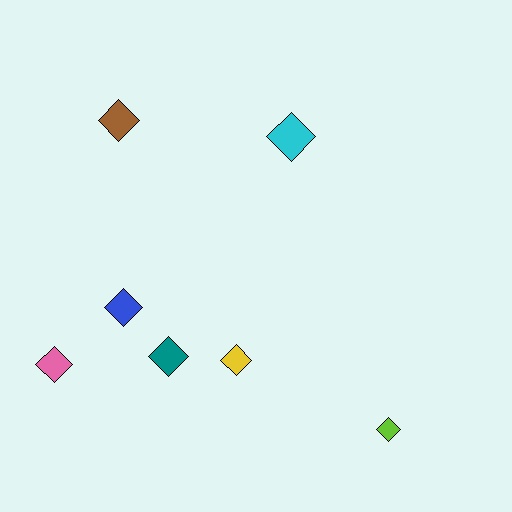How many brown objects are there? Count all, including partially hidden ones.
There is 1 brown object.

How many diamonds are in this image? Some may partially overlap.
There are 7 diamonds.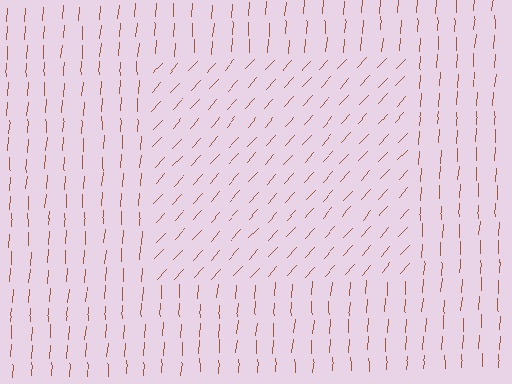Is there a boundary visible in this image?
Yes, there is a texture boundary formed by a change in line orientation.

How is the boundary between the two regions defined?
The boundary is defined purely by a change in line orientation (approximately 38 degrees difference). All lines are the same color and thickness.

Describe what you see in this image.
The image is filled with small brown line segments. A rectangle region in the image has lines oriented differently from the surrounding lines, creating a visible texture boundary.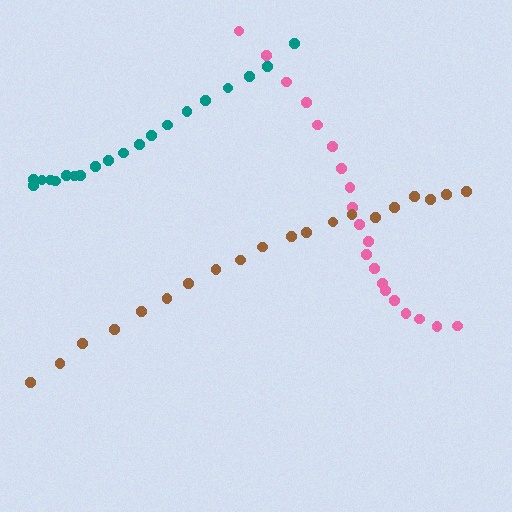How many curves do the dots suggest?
There are 3 distinct paths.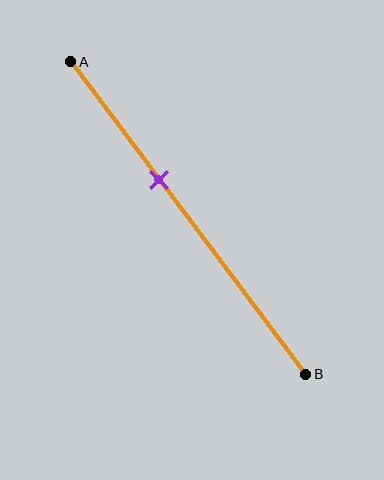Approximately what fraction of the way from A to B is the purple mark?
The purple mark is approximately 40% of the way from A to B.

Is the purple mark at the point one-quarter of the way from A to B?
No, the mark is at about 40% from A, not at the 25% one-quarter point.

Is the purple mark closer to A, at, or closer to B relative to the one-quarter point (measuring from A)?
The purple mark is closer to point B than the one-quarter point of segment AB.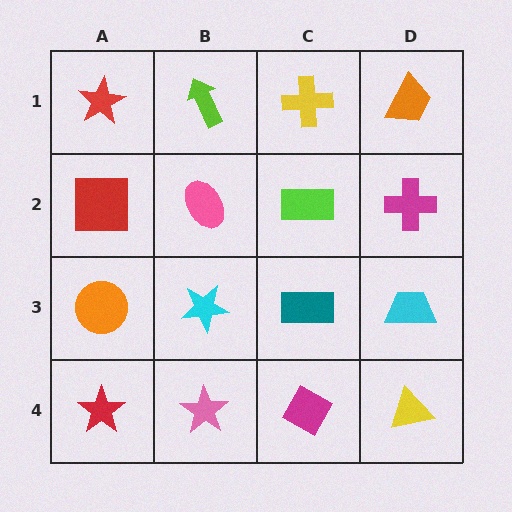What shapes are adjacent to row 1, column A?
A red square (row 2, column A), a lime arrow (row 1, column B).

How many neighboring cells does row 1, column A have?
2.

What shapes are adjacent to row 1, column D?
A magenta cross (row 2, column D), a yellow cross (row 1, column C).